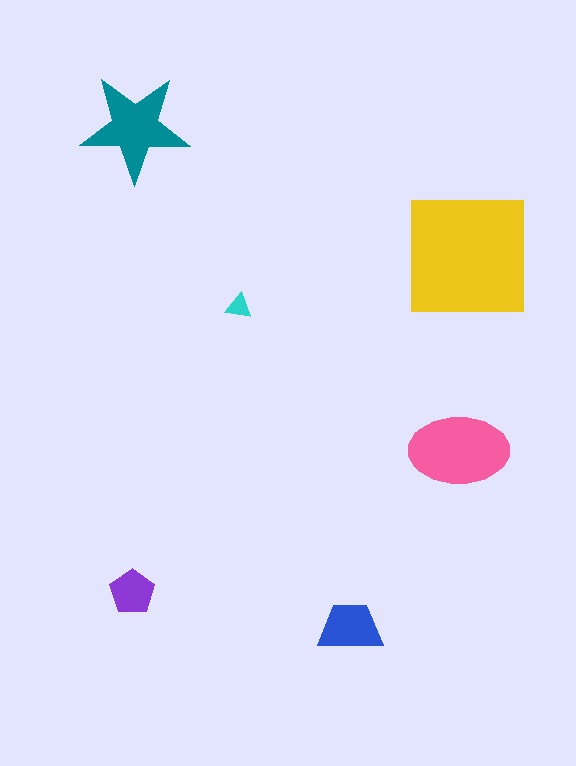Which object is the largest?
The yellow square.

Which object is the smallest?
The cyan triangle.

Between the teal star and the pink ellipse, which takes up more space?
The pink ellipse.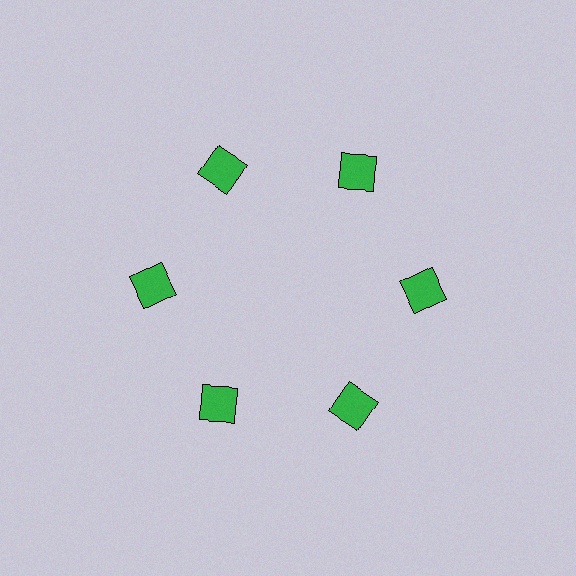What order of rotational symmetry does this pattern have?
This pattern has 6-fold rotational symmetry.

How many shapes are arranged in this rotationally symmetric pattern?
There are 6 shapes, arranged in 6 groups of 1.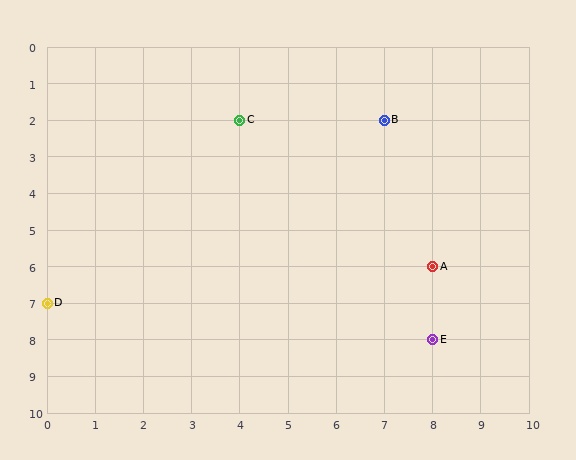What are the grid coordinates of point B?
Point B is at grid coordinates (7, 2).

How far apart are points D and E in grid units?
Points D and E are 8 columns and 1 row apart (about 8.1 grid units diagonally).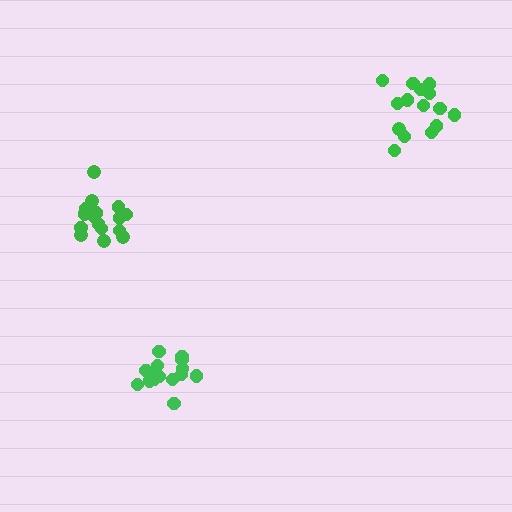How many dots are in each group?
Group 1: 16 dots, Group 2: 16 dots, Group 3: 15 dots (47 total).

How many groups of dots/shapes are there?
There are 3 groups.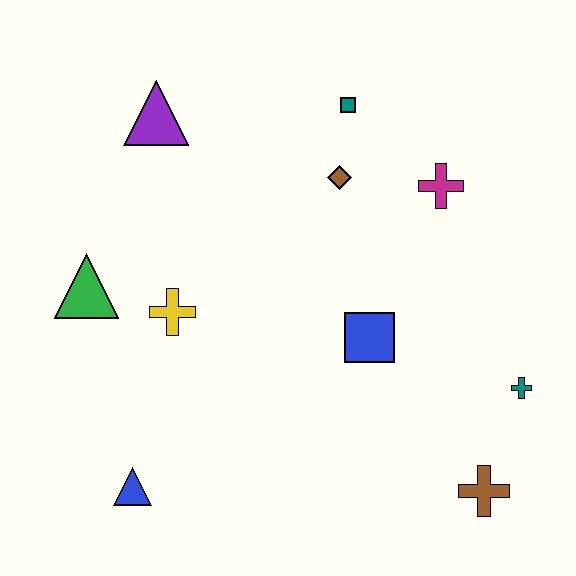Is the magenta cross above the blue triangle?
Yes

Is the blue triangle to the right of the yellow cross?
No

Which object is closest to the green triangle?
The yellow cross is closest to the green triangle.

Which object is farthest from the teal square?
The blue triangle is farthest from the teal square.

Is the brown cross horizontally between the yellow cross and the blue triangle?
No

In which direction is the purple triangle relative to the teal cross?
The purple triangle is to the left of the teal cross.